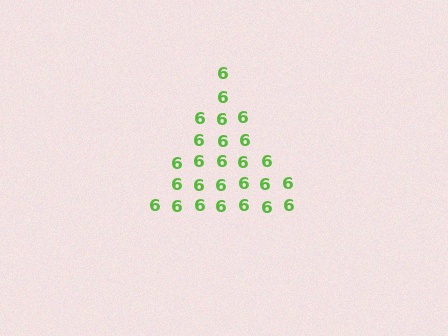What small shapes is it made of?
It is made of small digit 6's.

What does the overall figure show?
The overall figure shows a triangle.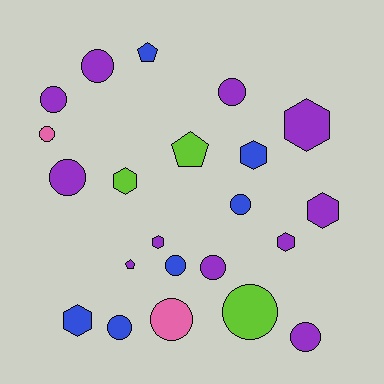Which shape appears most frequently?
Circle, with 12 objects.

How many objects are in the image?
There are 22 objects.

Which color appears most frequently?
Purple, with 11 objects.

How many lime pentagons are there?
There is 1 lime pentagon.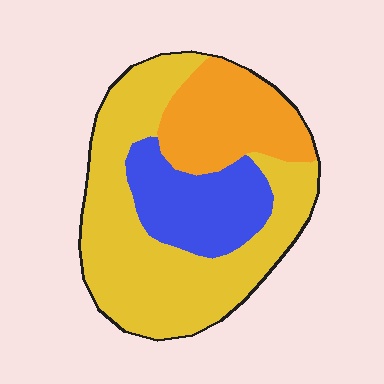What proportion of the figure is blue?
Blue takes up about one fifth (1/5) of the figure.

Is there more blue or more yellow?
Yellow.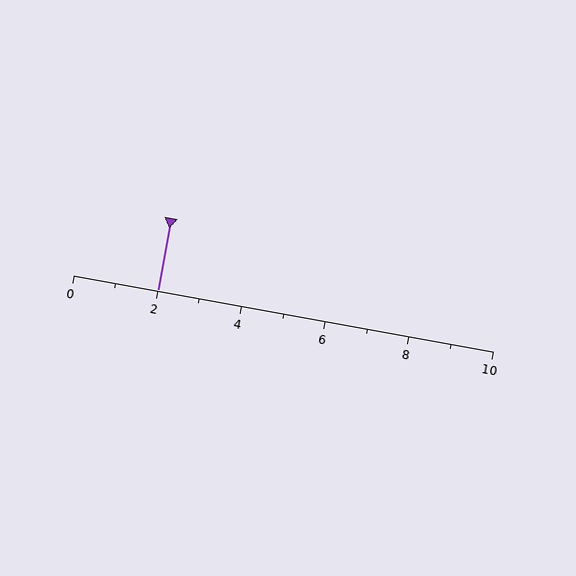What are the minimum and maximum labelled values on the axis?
The axis runs from 0 to 10.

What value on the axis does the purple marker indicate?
The marker indicates approximately 2.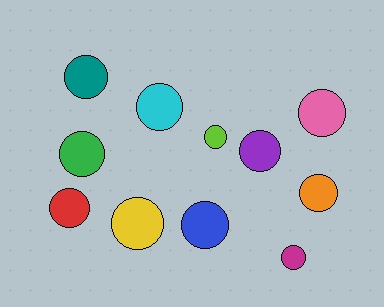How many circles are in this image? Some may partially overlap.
There are 11 circles.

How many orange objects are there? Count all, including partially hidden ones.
There is 1 orange object.